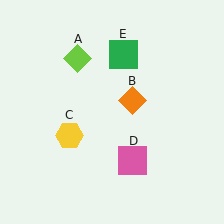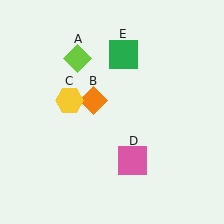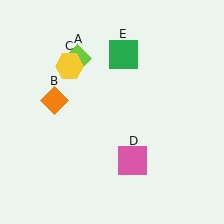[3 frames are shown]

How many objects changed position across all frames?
2 objects changed position: orange diamond (object B), yellow hexagon (object C).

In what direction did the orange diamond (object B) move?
The orange diamond (object B) moved left.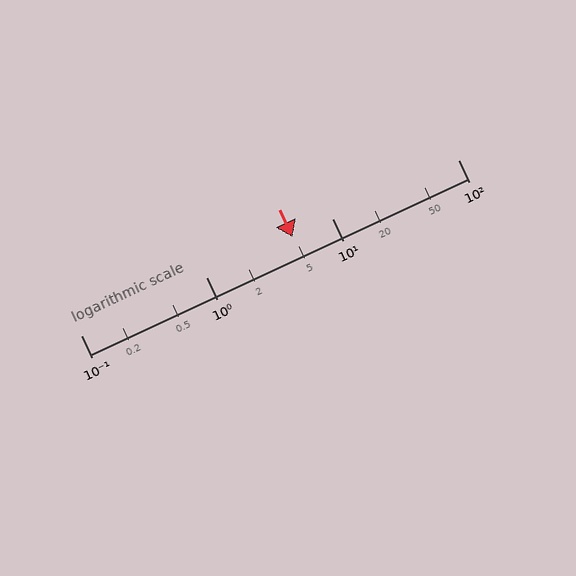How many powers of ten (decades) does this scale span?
The scale spans 3 decades, from 0.1 to 100.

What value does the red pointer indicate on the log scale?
The pointer indicates approximately 4.8.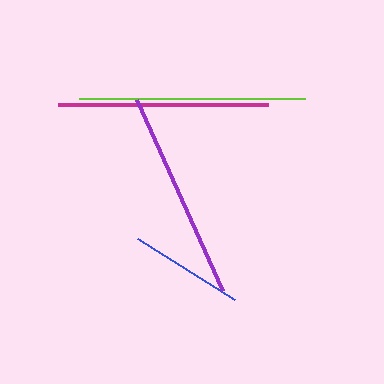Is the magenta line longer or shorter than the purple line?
The magenta line is longer than the purple line.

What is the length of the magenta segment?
The magenta segment is approximately 210 pixels long.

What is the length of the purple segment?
The purple segment is approximately 209 pixels long.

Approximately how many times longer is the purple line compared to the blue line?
The purple line is approximately 1.8 times the length of the blue line.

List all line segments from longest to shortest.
From longest to shortest: lime, magenta, purple, blue.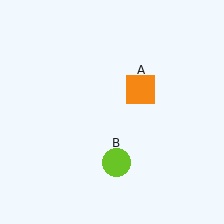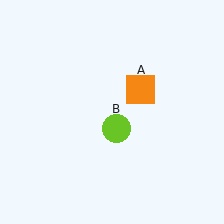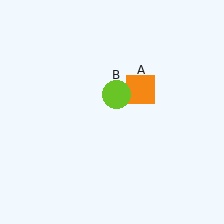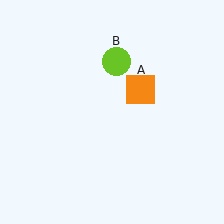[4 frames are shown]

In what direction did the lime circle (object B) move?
The lime circle (object B) moved up.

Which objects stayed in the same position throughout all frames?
Orange square (object A) remained stationary.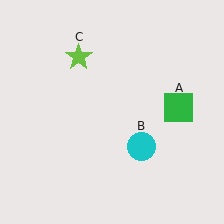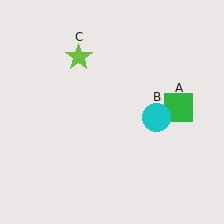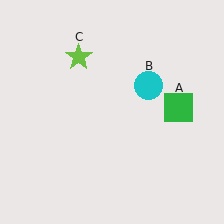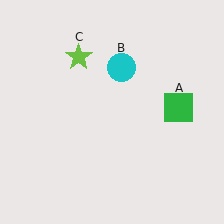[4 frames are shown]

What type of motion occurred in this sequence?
The cyan circle (object B) rotated counterclockwise around the center of the scene.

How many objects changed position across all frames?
1 object changed position: cyan circle (object B).